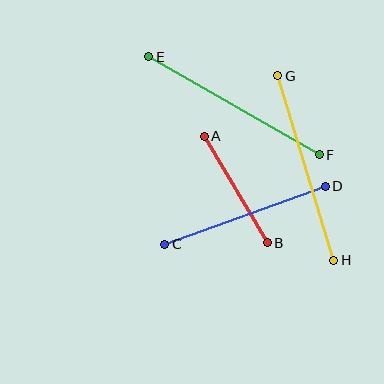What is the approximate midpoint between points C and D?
The midpoint is at approximately (245, 215) pixels.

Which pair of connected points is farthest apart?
Points E and F are farthest apart.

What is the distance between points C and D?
The distance is approximately 171 pixels.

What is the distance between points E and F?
The distance is approximately 197 pixels.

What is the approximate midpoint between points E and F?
The midpoint is at approximately (234, 106) pixels.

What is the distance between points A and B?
The distance is approximately 123 pixels.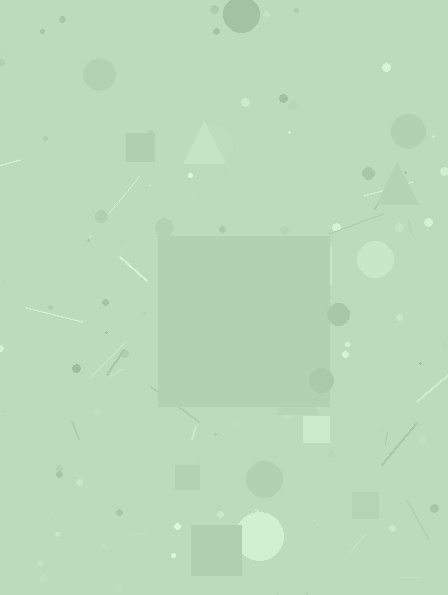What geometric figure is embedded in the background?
A square is embedded in the background.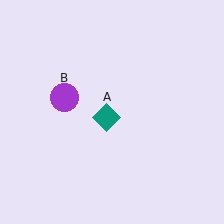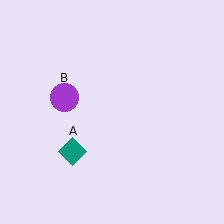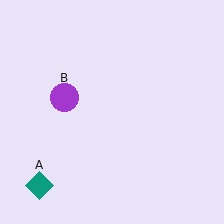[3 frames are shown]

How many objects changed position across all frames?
1 object changed position: teal diamond (object A).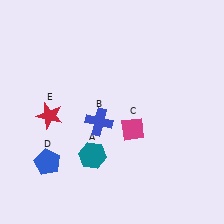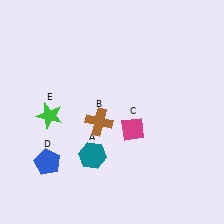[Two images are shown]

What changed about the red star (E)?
In Image 1, E is red. In Image 2, it changed to green.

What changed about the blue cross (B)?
In Image 1, B is blue. In Image 2, it changed to brown.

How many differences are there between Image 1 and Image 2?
There are 2 differences between the two images.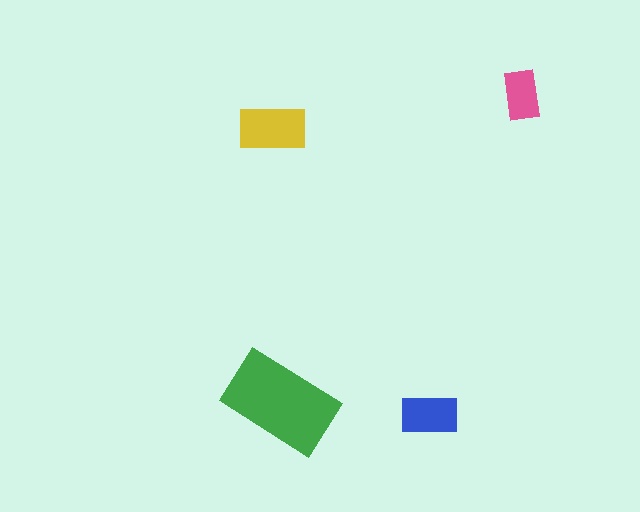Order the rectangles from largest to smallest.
the green one, the yellow one, the blue one, the pink one.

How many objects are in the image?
There are 4 objects in the image.